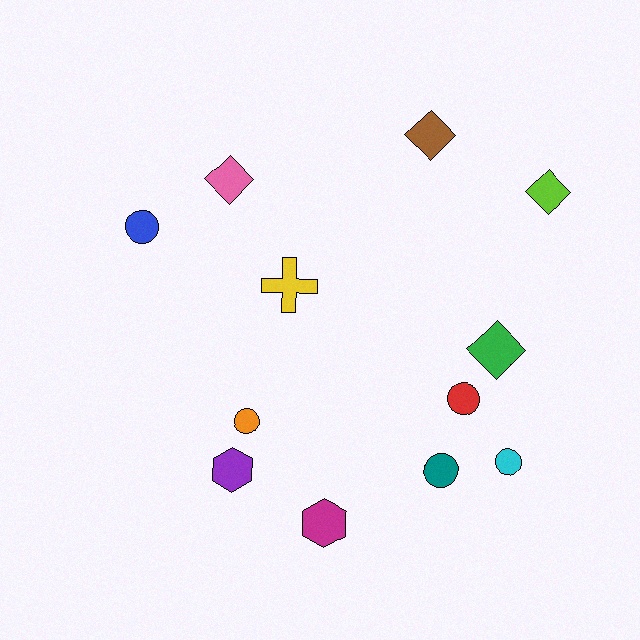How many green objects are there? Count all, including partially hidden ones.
There is 1 green object.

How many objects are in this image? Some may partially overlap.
There are 12 objects.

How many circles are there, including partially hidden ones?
There are 5 circles.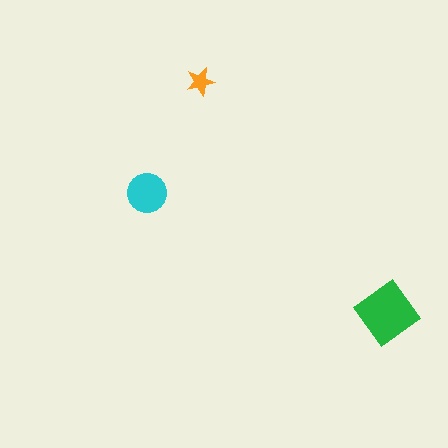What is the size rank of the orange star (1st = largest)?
3rd.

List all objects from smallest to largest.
The orange star, the cyan circle, the green diamond.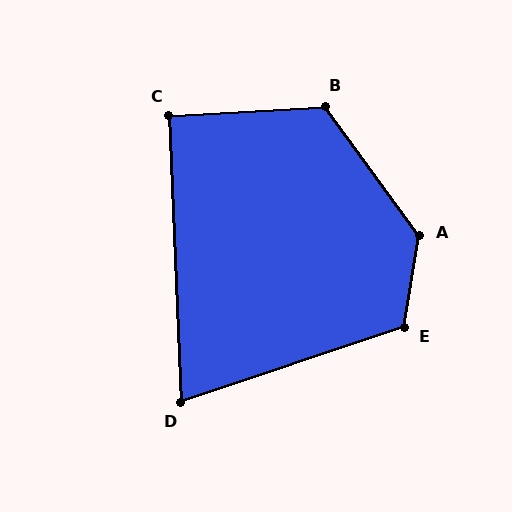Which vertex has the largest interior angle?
A, at approximately 135 degrees.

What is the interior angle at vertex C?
Approximately 91 degrees (approximately right).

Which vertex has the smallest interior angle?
D, at approximately 74 degrees.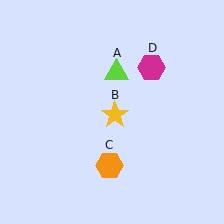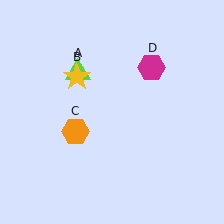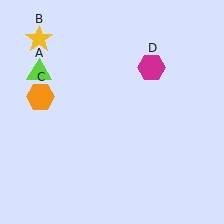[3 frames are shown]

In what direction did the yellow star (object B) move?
The yellow star (object B) moved up and to the left.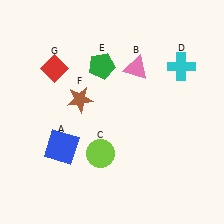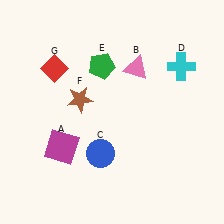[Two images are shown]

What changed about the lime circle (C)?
In Image 1, C is lime. In Image 2, it changed to blue.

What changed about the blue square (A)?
In Image 1, A is blue. In Image 2, it changed to magenta.